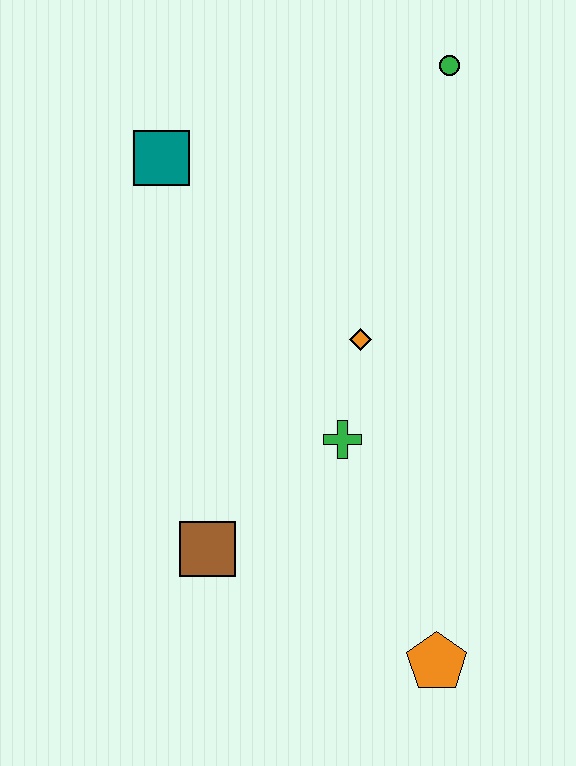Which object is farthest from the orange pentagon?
The green circle is farthest from the orange pentagon.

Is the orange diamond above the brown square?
Yes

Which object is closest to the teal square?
The orange diamond is closest to the teal square.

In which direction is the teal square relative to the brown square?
The teal square is above the brown square.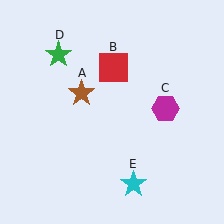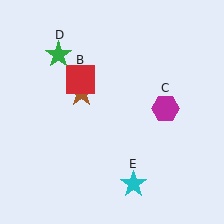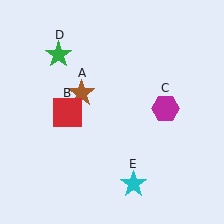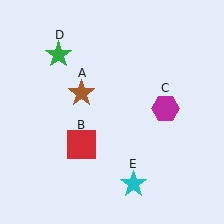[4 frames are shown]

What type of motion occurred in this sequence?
The red square (object B) rotated counterclockwise around the center of the scene.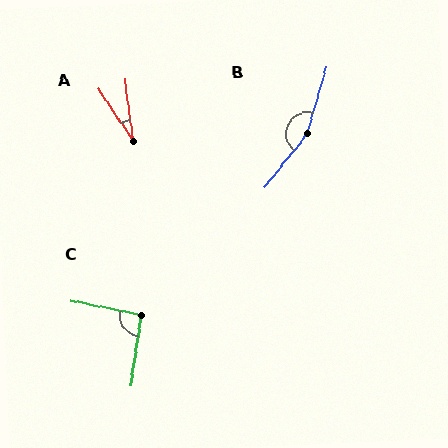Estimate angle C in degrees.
Approximately 94 degrees.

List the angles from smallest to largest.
A (26°), C (94°), B (158°).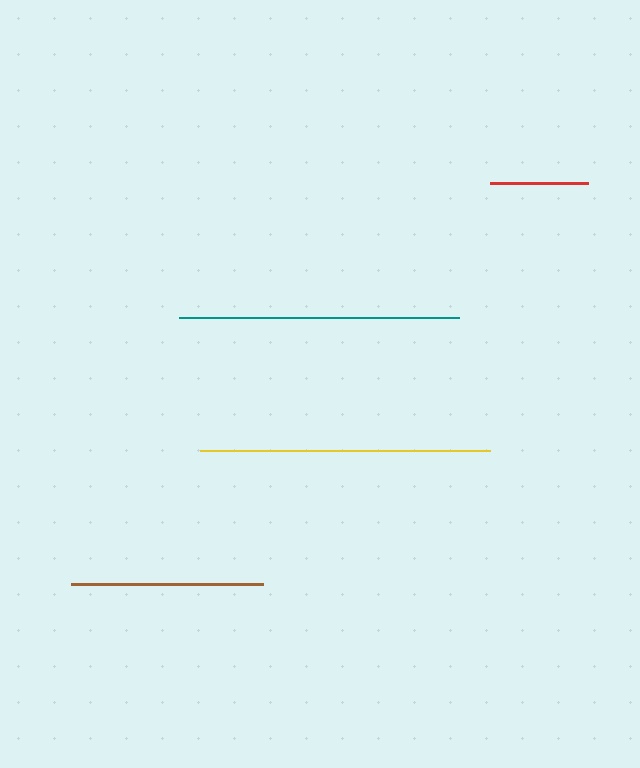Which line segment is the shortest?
The red line is the shortest at approximately 98 pixels.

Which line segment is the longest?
The yellow line is the longest at approximately 290 pixels.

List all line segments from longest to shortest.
From longest to shortest: yellow, teal, brown, red.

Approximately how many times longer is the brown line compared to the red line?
The brown line is approximately 2.0 times the length of the red line.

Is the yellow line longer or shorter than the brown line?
The yellow line is longer than the brown line.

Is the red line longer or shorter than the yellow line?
The yellow line is longer than the red line.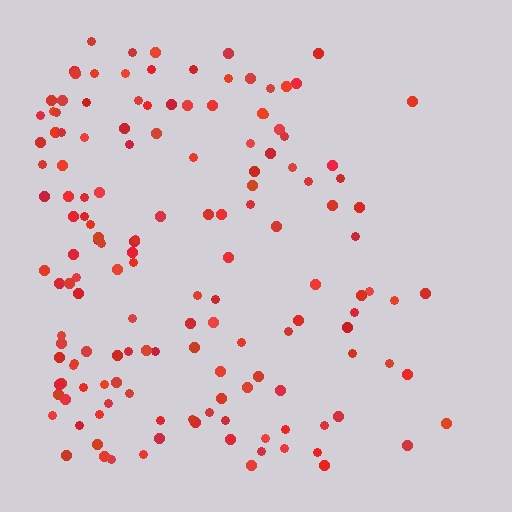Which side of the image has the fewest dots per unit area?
The right.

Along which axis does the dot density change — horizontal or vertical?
Horizontal.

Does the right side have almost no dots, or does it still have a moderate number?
Still a moderate number, just noticeably fewer than the left.